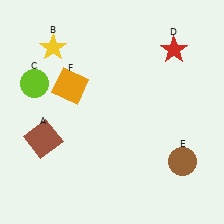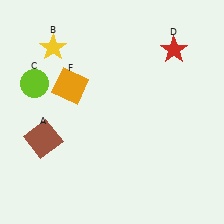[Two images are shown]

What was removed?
The brown circle (E) was removed in Image 2.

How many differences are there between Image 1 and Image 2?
There is 1 difference between the two images.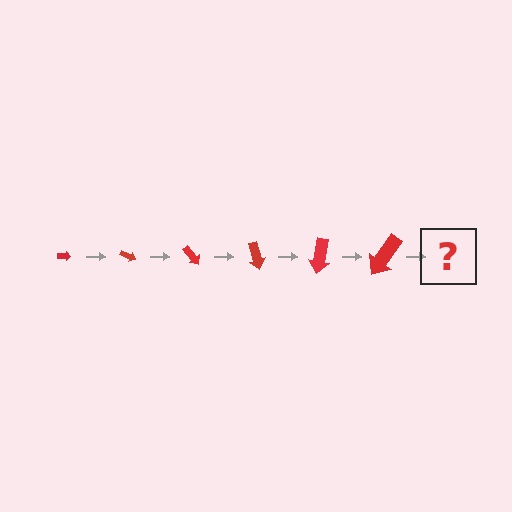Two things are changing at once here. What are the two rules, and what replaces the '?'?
The two rules are that the arrow grows larger each step and it rotates 25 degrees each step. The '?' should be an arrow, larger than the previous one and rotated 150 degrees from the start.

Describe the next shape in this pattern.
It should be an arrow, larger than the previous one and rotated 150 degrees from the start.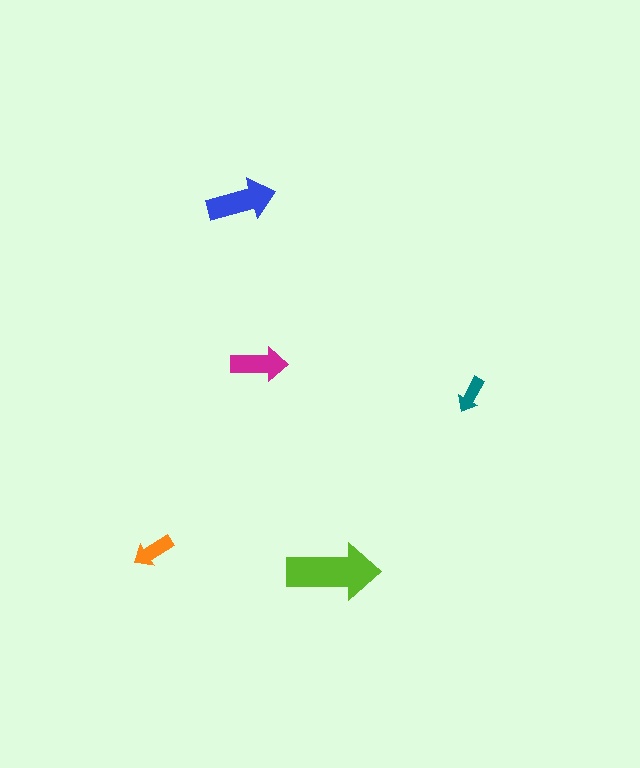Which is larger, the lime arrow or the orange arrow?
The lime one.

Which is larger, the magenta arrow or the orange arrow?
The magenta one.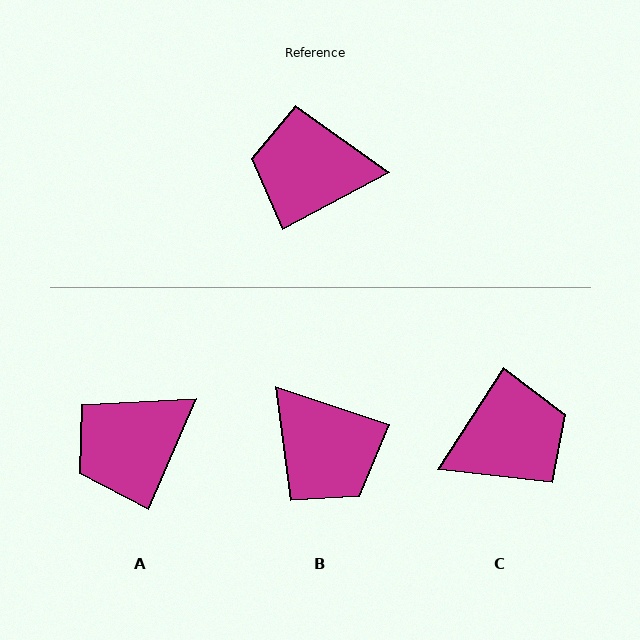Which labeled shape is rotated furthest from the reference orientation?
C, about 151 degrees away.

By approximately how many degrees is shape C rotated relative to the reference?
Approximately 151 degrees clockwise.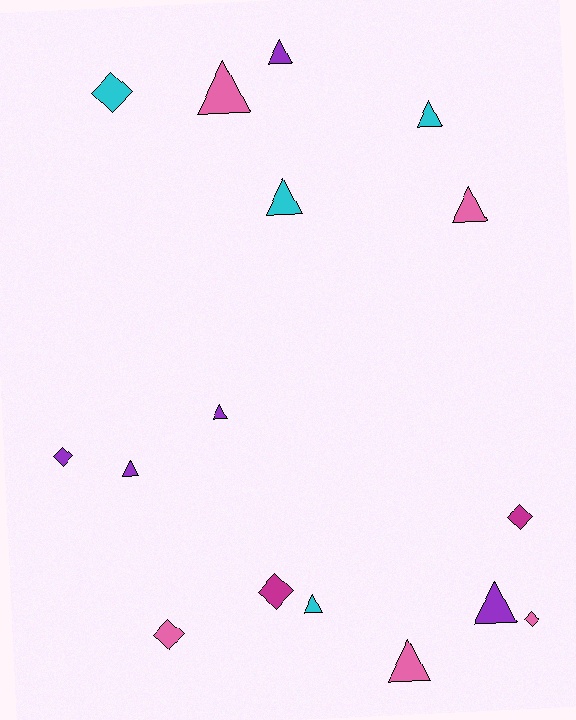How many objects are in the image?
There are 16 objects.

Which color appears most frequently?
Purple, with 5 objects.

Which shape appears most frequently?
Triangle, with 10 objects.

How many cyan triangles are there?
There are 3 cyan triangles.